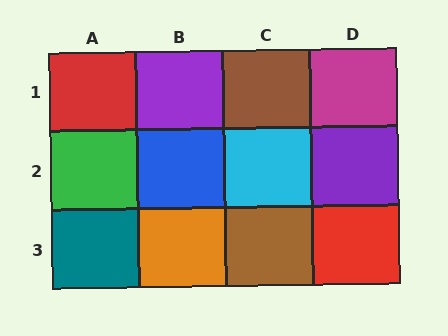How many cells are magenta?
1 cell is magenta.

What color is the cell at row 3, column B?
Orange.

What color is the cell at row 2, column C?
Cyan.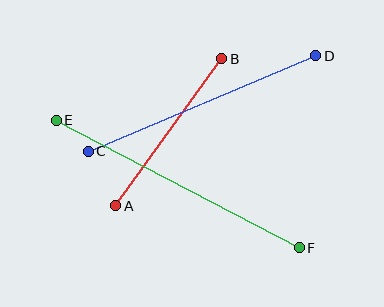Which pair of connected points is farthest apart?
Points E and F are farthest apart.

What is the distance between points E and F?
The distance is approximately 275 pixels.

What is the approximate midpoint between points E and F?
The midpoint is at approximately (178, 184) pixels.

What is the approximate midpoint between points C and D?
The midpoint is at approximately (202, 103) pixels.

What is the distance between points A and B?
The distance is approximately 181 pixels.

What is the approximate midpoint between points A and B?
The midpoint is at approximately (169, 132) pixels.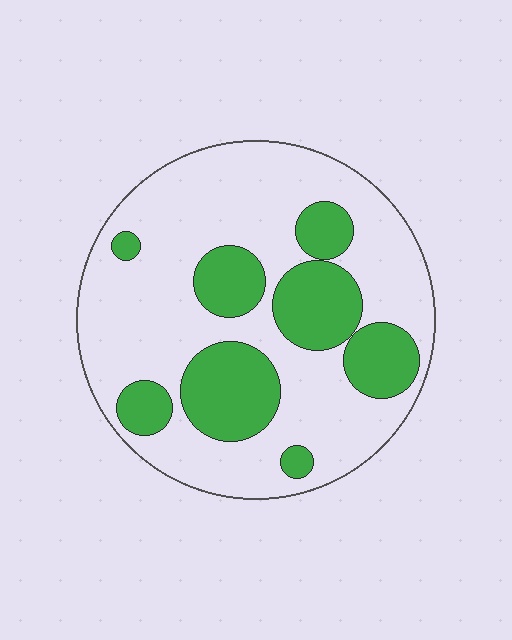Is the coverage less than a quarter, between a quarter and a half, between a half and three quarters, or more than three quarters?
Between a quarter and a half.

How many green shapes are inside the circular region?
8.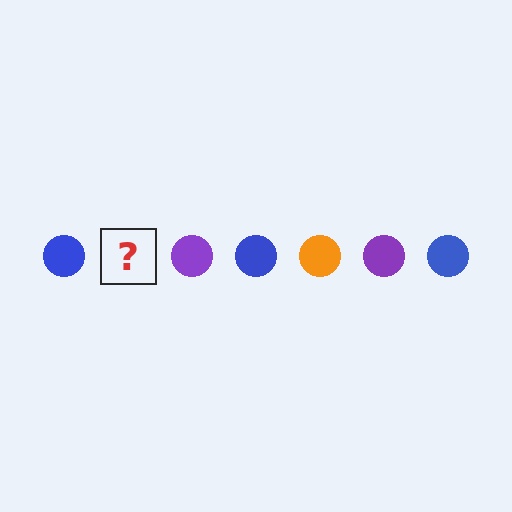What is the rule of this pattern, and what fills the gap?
The rule is that the pattern cycles through blue, orange, purple circles. The gap should be filled with an orange circle.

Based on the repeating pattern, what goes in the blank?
The blank should be an orange circle.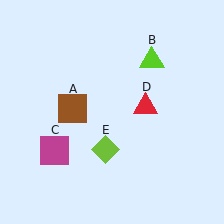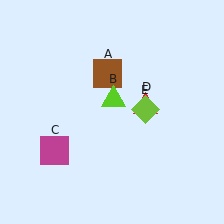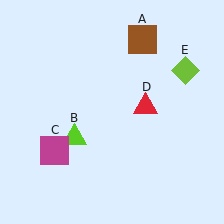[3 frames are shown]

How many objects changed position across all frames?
3 objects changed position: brown square (object A), lime triangle (object B), lime diamond (object E).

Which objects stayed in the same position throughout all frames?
Magenta square (object C) and red triangle (object D) remained stationary.